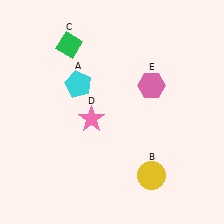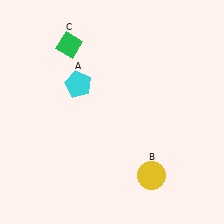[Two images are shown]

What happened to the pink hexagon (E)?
The pink hexagon (E) was removed in Image 2. It was in the top-right area of Image 1.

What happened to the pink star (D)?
The pink star (D) was removed in Image 2. It was in the bottom-left area of Image 1.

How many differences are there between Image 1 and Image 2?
There are 2 differences between the two images.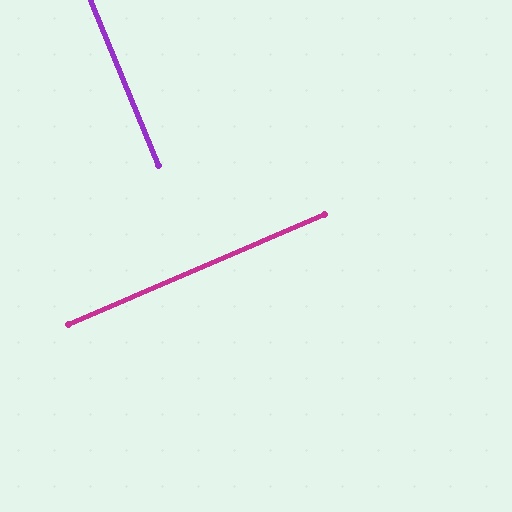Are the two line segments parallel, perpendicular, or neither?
Perpendicular — they meet at approximately 89°.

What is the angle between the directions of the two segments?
Approximately 89 degrees.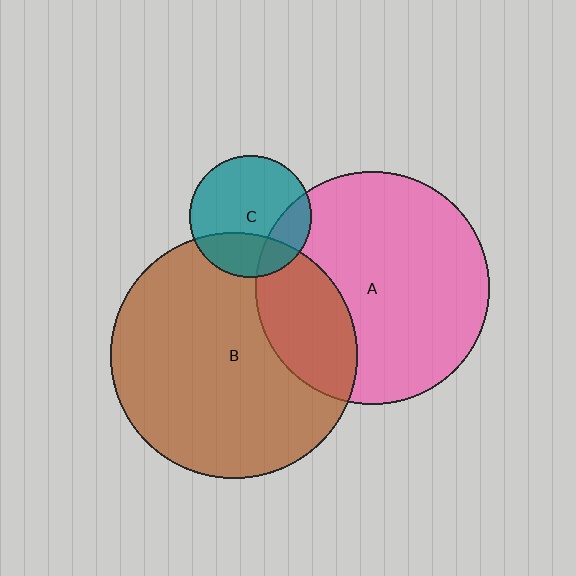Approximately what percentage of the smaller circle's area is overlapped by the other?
Approximately 20%.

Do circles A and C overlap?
Yes.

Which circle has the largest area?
Circle B (brown).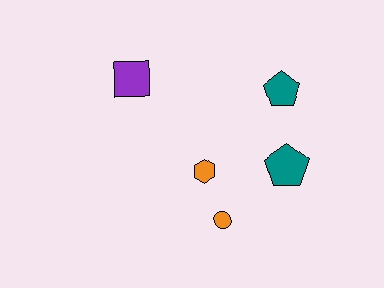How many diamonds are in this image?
There are no diamonds.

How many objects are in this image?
There are 5 objects.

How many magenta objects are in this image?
There are no magenta objects.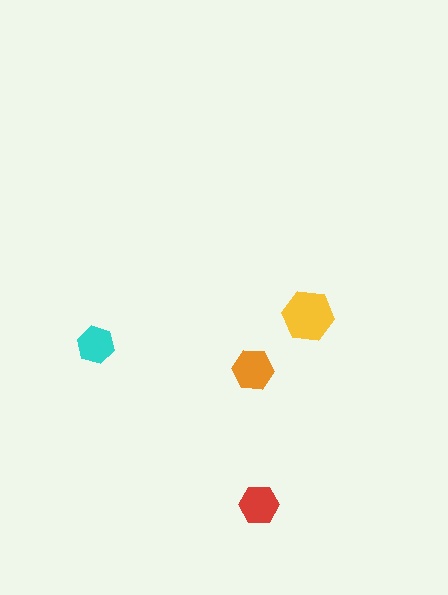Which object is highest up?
The yellow hexagon is topmost.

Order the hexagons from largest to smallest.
the yellow one, the orange one, the red one, the cyan one.